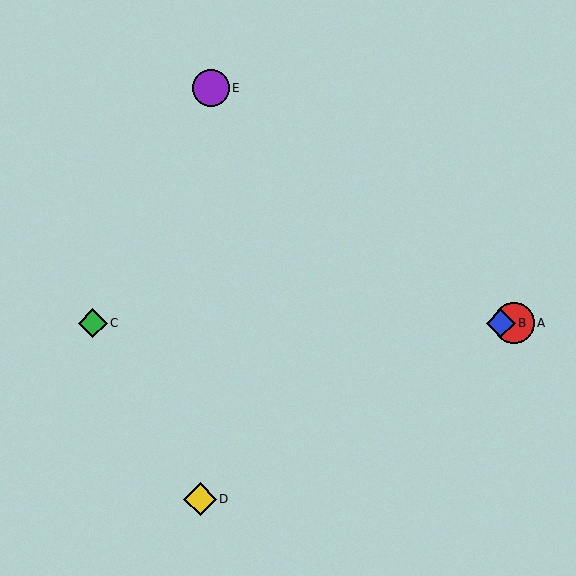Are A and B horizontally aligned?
Yes, both are at y≈323.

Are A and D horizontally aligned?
No, A is at y≈323 and D is at y≈499.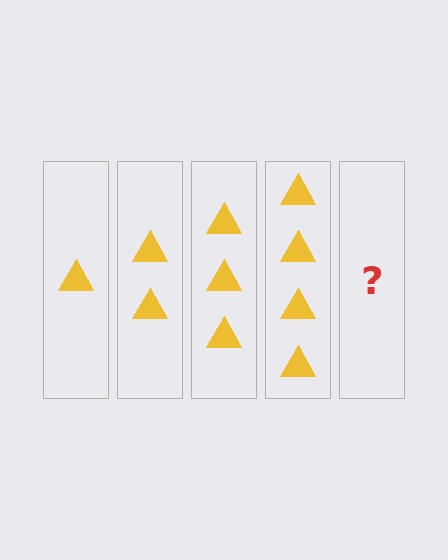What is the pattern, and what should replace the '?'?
The pattern is that each step adds one more triangle. The '?' should be 5 triangles.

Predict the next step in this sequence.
The next step is 5 triangles.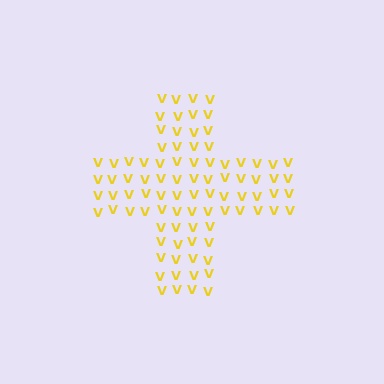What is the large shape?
The large shape is a cross.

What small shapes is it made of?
It is made of small letter V's.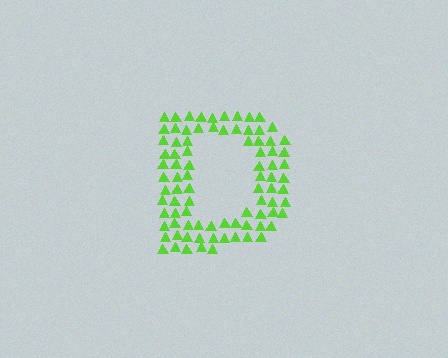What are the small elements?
The small elements are triangles.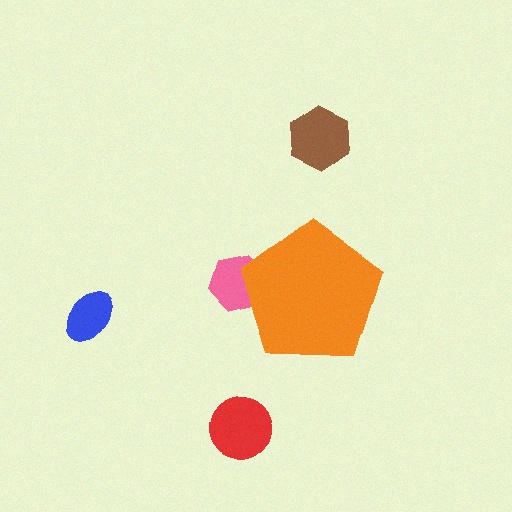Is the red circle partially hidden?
No, the red circle is fully visible.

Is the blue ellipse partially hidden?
No, the blue ellipse is fully visible.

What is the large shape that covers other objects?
An orange pentagon.